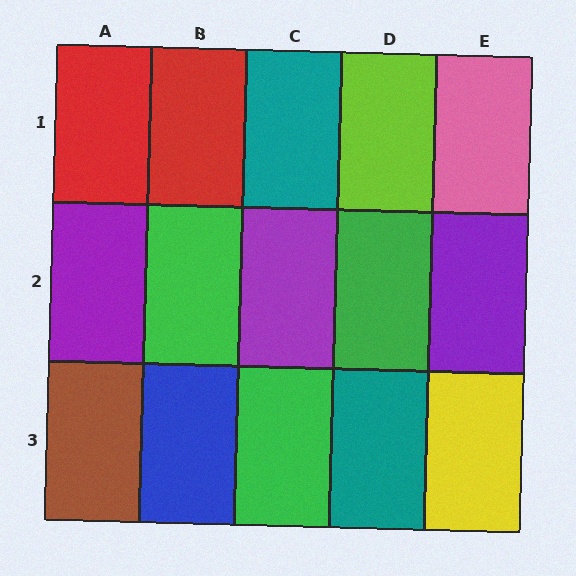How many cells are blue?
1 cell is blue.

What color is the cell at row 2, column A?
Purple.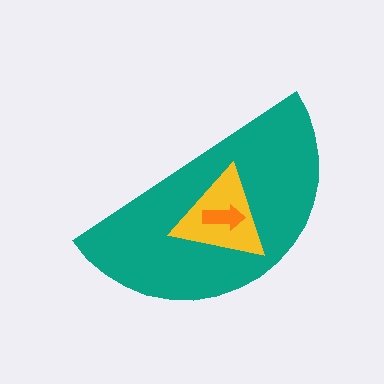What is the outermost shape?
The teal semicircle.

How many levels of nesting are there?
3.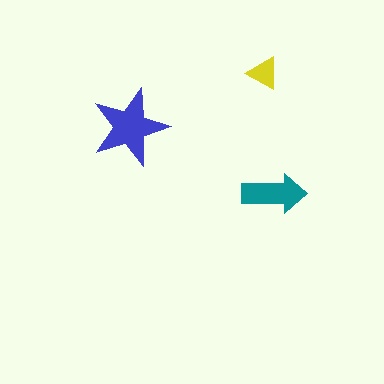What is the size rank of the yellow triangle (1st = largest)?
3rd.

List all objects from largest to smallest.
The blue star, the teal arrow, the yellow triangle.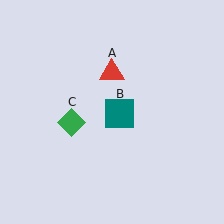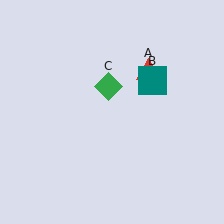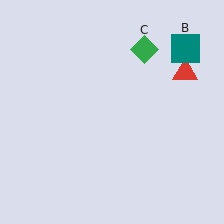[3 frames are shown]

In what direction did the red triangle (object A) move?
The red triangle (object A) moved right.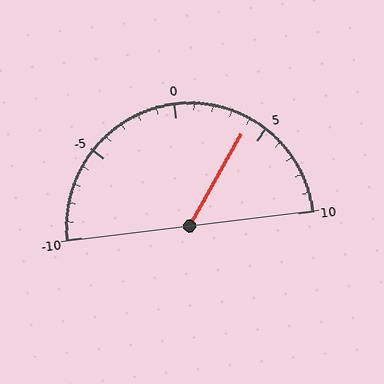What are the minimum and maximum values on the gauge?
The gauge ranges from -10 to 10.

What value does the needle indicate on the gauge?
The needle indicates approximately 4.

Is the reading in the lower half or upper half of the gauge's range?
The reading is in the upper half of the range (-10 to 10).